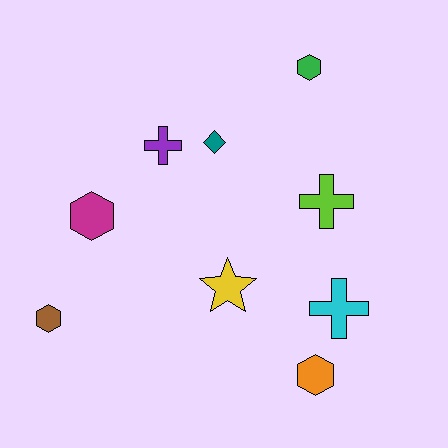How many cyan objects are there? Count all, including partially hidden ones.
There is 1 cyan object.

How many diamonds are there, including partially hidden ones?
There is 1 diamond.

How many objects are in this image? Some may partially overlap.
There are 9 objects.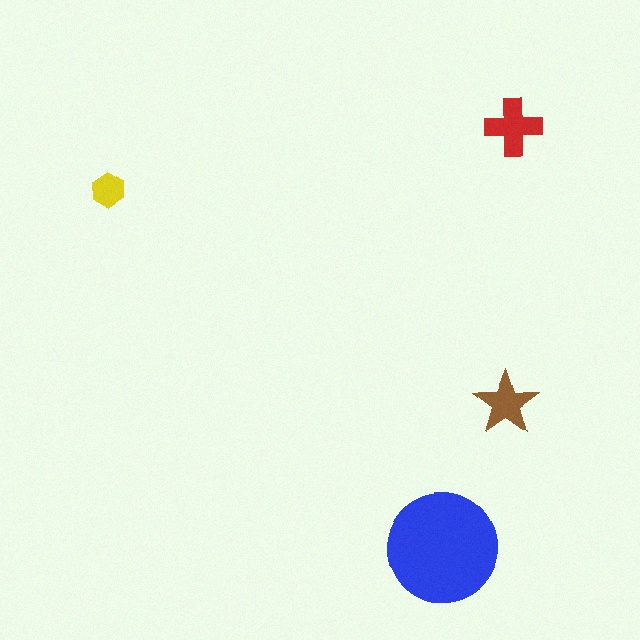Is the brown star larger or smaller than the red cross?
Smaller.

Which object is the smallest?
The yellow hexagon.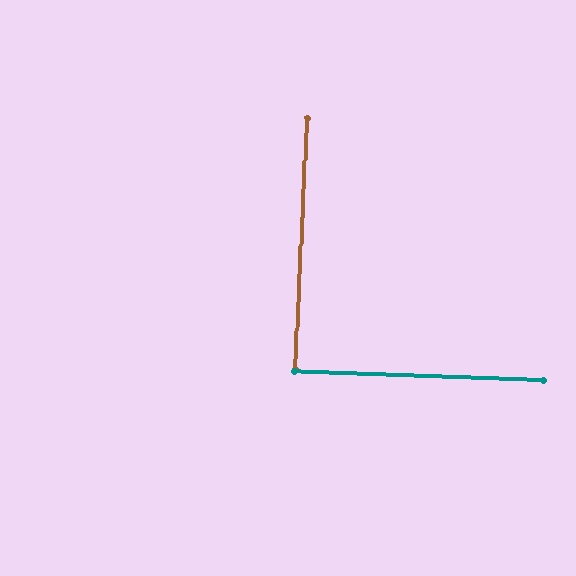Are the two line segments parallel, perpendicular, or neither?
Perpendicular — they meet at approximately 89°.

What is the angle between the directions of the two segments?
Approximately 89 degrees.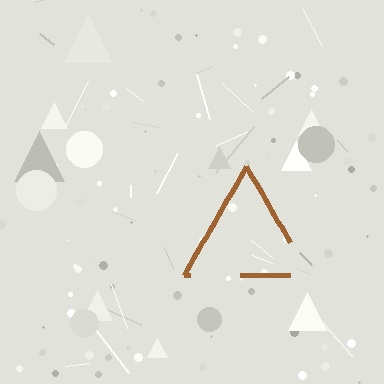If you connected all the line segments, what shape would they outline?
They would outline a triangle.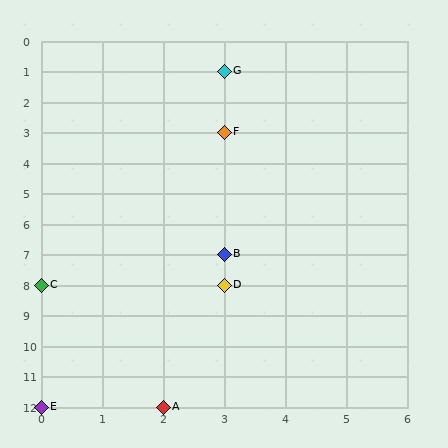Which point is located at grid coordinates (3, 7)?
Point B is at (3, 7).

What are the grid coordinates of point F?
Point F is at grid coordinates (3, 3).